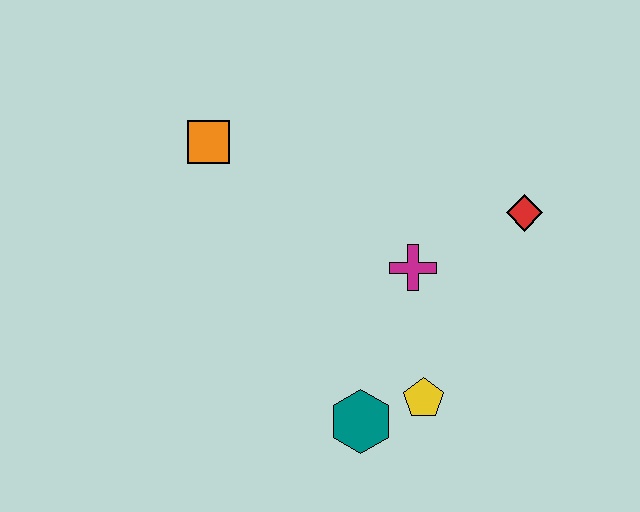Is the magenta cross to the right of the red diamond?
No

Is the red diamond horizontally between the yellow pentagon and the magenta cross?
No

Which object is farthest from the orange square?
The yellow pentagon is farthest from the orange square.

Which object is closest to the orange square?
The magenta cross is closest to the orange square.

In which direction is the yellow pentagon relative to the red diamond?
The yellow pentagon is below the red diamond.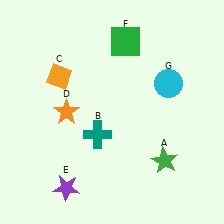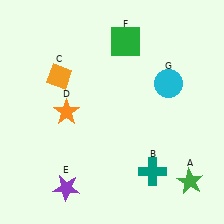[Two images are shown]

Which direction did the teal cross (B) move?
The teal cross (B) moved right.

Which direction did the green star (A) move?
The green star (A) moved right.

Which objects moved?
The objects that moved are: the green star (A), the teal cross (B).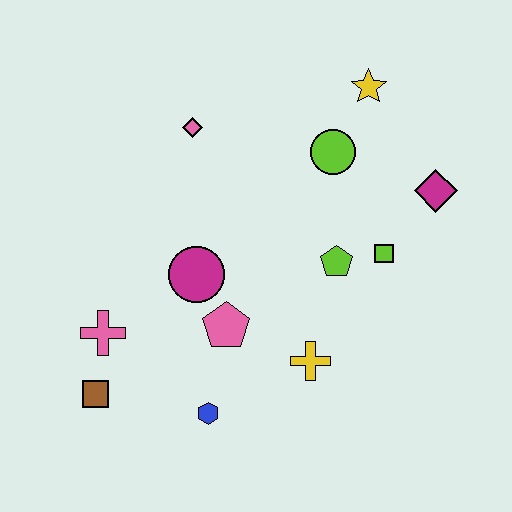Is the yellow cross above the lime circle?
No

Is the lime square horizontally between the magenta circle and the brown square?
No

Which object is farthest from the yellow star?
The brown square is farthest from the yellow star.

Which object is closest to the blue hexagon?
The pink pentagon is closest to the blue hexagon.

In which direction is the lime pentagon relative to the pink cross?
The lime pentagon is to the right of the pink cross.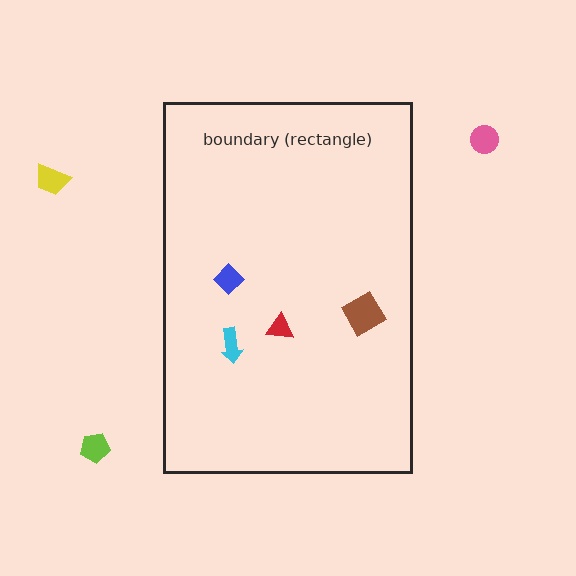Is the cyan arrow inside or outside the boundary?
Inside.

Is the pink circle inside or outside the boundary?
Outside.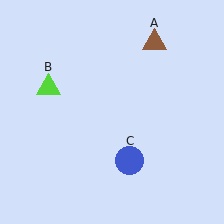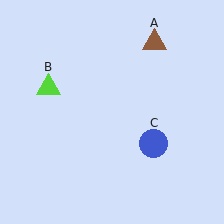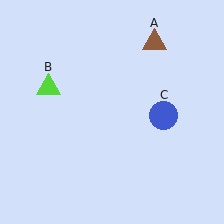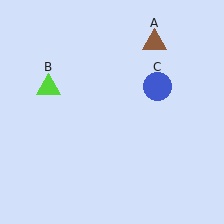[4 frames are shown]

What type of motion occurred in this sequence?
The blue circle (object C) rotated counterclockwise around the center of the scene.